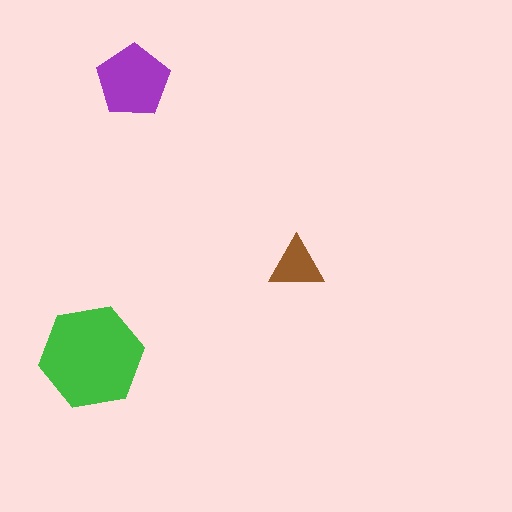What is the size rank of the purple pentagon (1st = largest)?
2nd.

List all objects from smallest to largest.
The brown triangle, the purple pentagon, the green hexagon.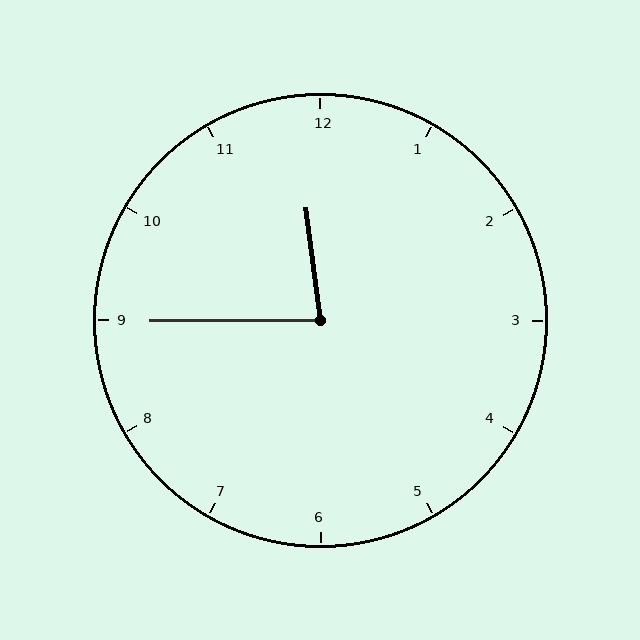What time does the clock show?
11:45.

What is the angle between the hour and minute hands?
Approximately 82 degrees.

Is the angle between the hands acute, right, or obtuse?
It is acute.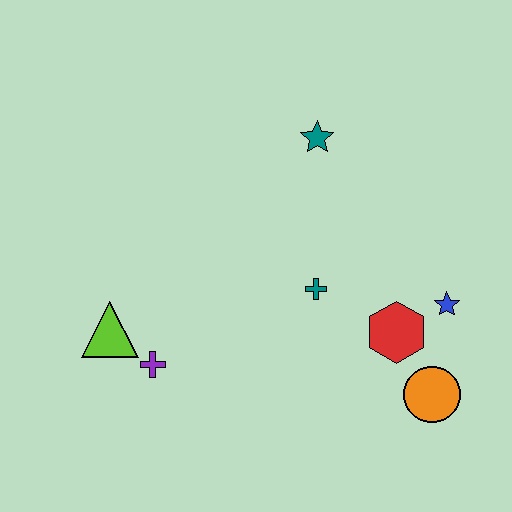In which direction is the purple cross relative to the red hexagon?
The purple cross is to the left of the red hexagon.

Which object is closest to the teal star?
The teal cross is closest to the teal star.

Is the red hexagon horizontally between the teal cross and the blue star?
Yes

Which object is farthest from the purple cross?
The blue star is farthest from the purple cross.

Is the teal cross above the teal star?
No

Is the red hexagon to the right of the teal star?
Yes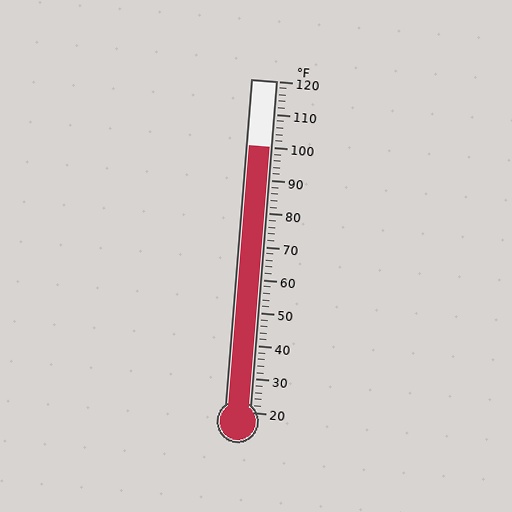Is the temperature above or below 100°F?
The temperature is at 100°F.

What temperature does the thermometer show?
The thermometer shows approximately 100°F.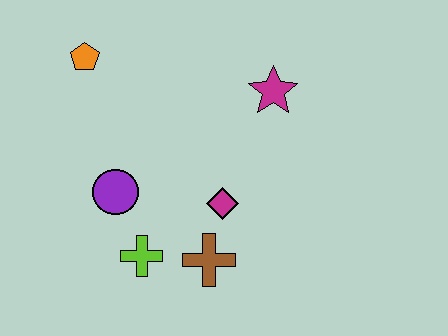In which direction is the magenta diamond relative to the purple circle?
The magenta diamond is to the right of the purple circle.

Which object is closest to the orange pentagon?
The purple circle is closest to the orange pentagon.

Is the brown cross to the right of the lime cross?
Yes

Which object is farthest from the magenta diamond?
The orange pentagon is farthest from the magenta diamond.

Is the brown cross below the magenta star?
Yes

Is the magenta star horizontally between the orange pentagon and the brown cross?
No